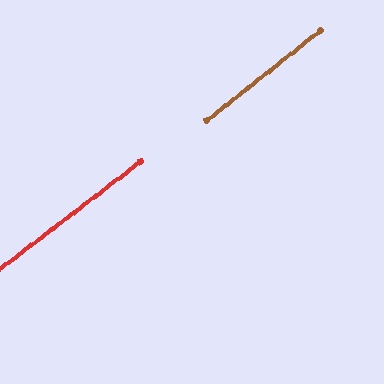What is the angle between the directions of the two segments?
Approximately 1 degree.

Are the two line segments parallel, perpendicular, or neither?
Parallel — their directions differ by only 1.3°.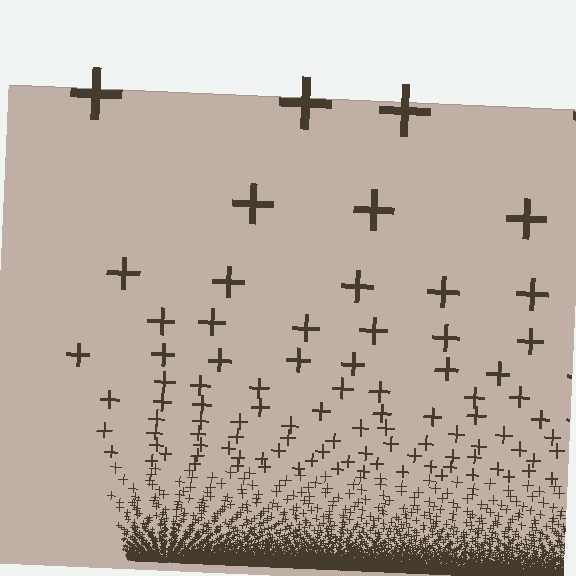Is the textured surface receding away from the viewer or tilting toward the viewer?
The surface appears to tilt toward the viewer. Texture elements get larger and sparser toward the top.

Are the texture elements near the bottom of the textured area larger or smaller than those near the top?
Smaller. The gradient is inverted — elements near the bottom are smaller and denser.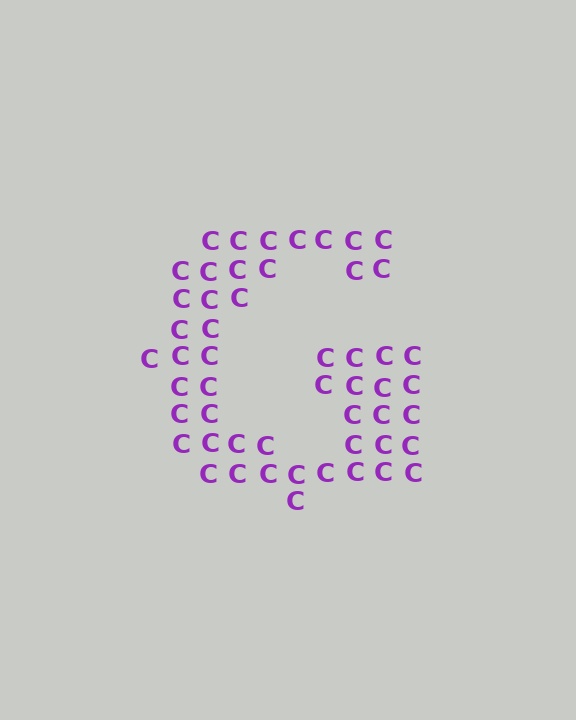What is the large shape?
The large shape is the letter G.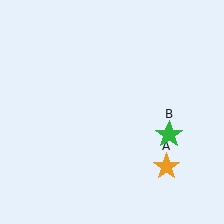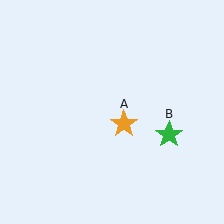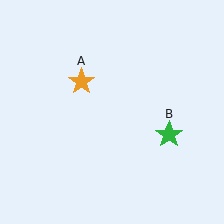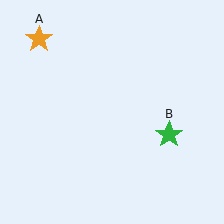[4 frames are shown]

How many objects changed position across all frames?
1 object changed position: orange star (object A).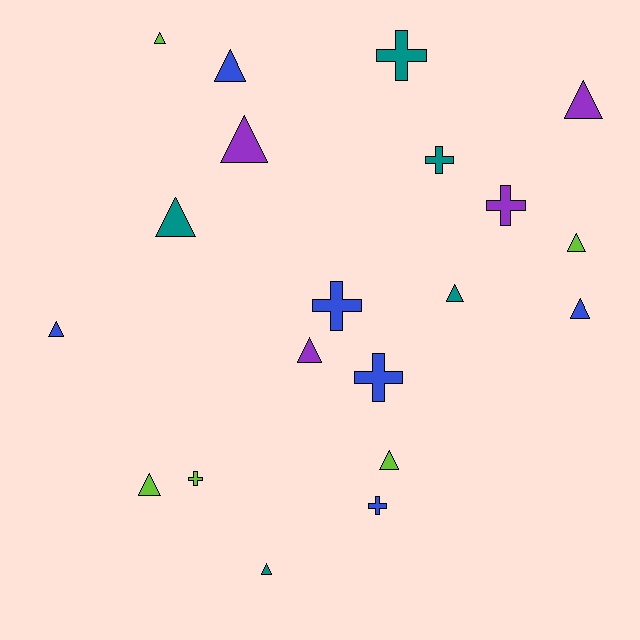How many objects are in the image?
There are 20 objects.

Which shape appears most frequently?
Triangle, with 13 objects.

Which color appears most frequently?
Blue, with 6 objects.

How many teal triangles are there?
There are 3 teal triangles.